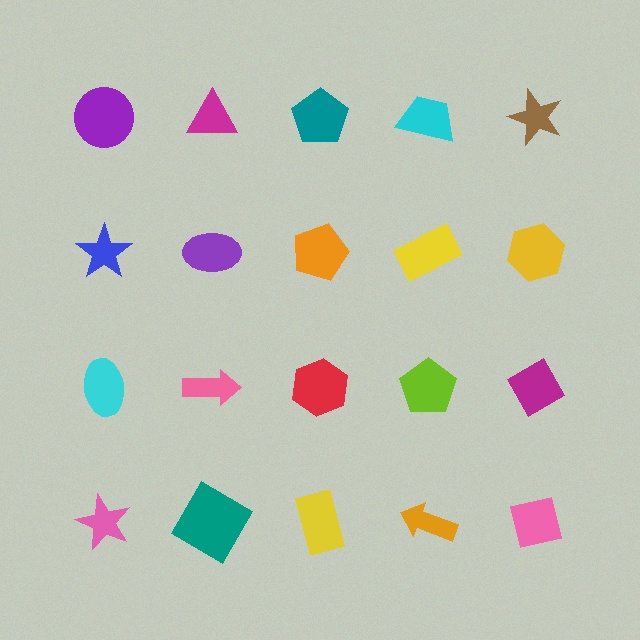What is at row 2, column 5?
A yellow hexagon.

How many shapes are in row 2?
5 shapes.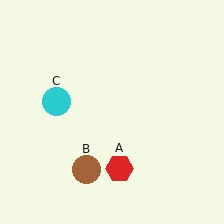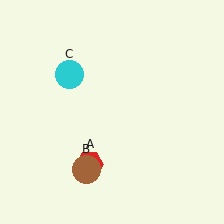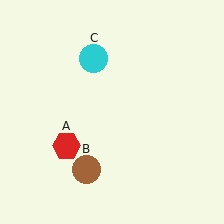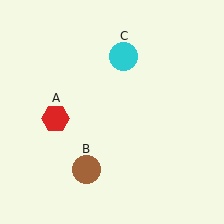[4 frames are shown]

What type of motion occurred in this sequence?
The red hexagon (object A), cyan circle (object C) rotated clockwise around the center of the scene.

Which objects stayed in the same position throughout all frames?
Brown circle (object B) remained stationary.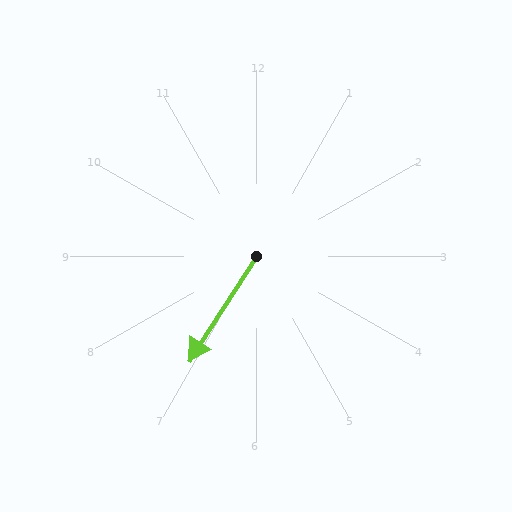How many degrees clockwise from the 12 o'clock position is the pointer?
Approximately 213 degrees.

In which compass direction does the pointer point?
Southwest.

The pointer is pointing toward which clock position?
Roughly 7 o'clock.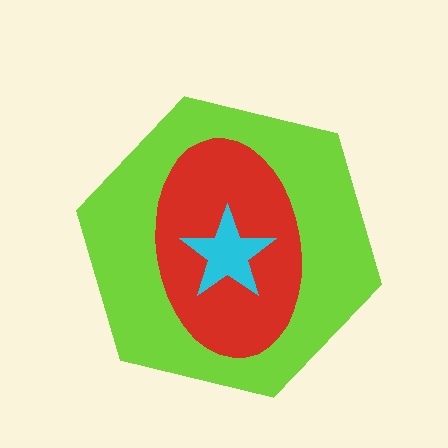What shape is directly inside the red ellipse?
The cyan star.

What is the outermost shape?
The lime hexagon.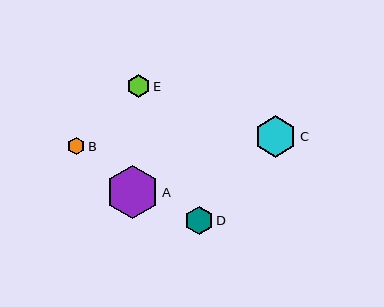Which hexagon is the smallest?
Hexagon B is the smallest with a size of approximately 17 pixels.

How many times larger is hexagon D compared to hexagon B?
Hexagon D is approximately 1.7 times the size of hexagon B.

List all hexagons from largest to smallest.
From largest to smallest: A, C, D, E, B.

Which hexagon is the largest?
Hexagon A is the largest with a size of approximately 53 pixels.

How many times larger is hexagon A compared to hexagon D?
Hexagon A is approximately 1.9 times the size of hexagon D.